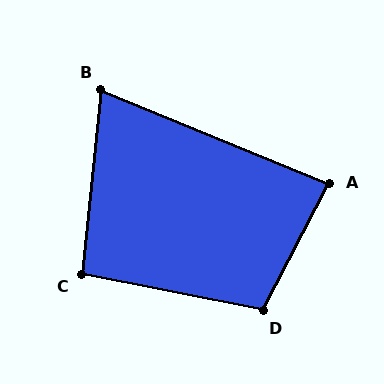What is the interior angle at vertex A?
Approximately 85 degrees (acute).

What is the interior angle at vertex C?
Approximately 95 degrees (obtuse).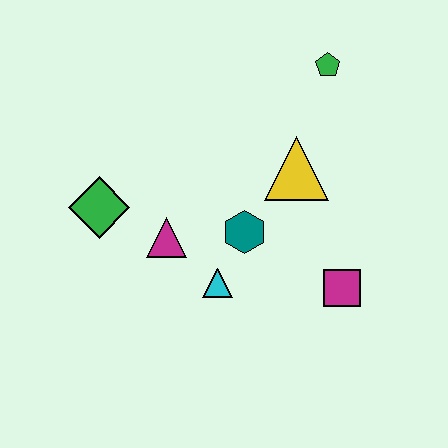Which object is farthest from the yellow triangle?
The green diamond is farthest from the yellow triangle.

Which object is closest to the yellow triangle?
The teal hexagon is closest to the yellow triangle.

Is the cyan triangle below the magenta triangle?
Yes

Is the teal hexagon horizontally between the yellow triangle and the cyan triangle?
Yes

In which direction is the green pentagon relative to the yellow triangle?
The green pentagon is above the yellow triangle.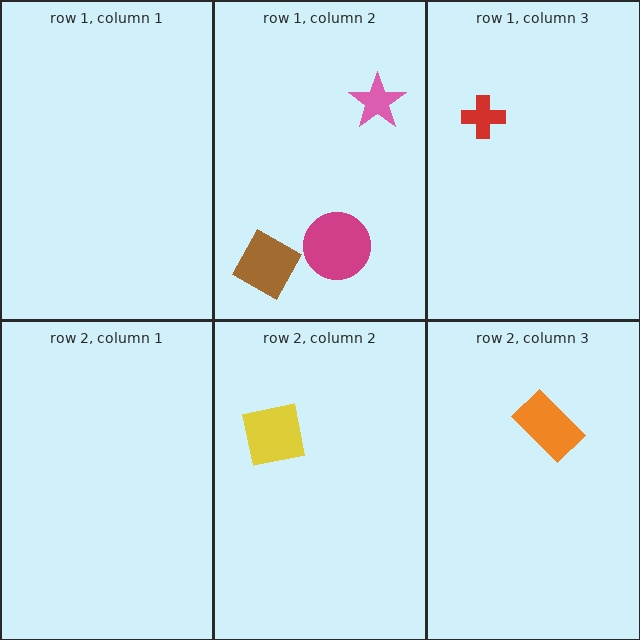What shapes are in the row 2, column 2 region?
The yellow square.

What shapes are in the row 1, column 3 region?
The red cross.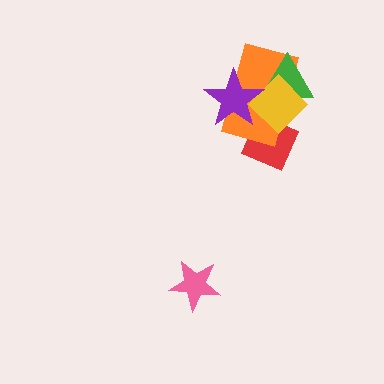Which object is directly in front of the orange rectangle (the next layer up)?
The green triangle is directly in front of the orange rectangle.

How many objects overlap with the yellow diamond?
4 objects overlap with the yellow diamond.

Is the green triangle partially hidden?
Yes, it is partially covered by another shape.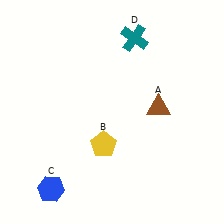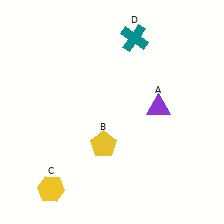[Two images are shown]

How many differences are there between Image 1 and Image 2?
There are 2 differences between the two images.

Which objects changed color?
A changed from brown to purple. C changed from blue to yellow.